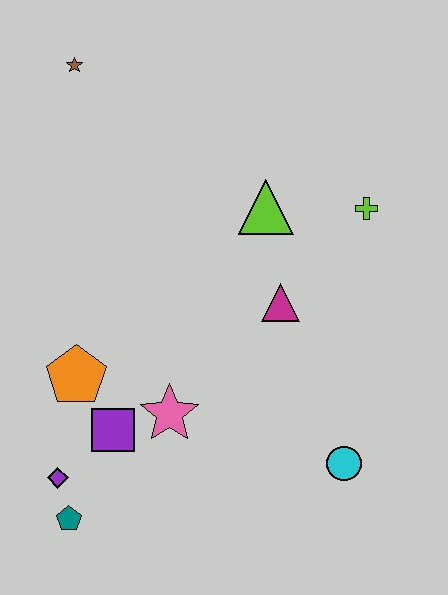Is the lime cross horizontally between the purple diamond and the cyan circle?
No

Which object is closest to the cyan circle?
The magenta triangle is closest to the cyan circle.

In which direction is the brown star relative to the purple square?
The brown star is above the purple square.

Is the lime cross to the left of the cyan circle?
No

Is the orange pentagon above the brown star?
No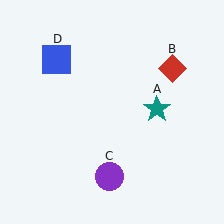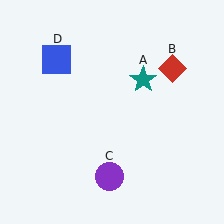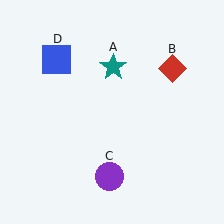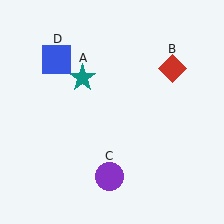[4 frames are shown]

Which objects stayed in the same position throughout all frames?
Red diamond (object B) and purple circle (object C) and blue square (object D) remained stationary.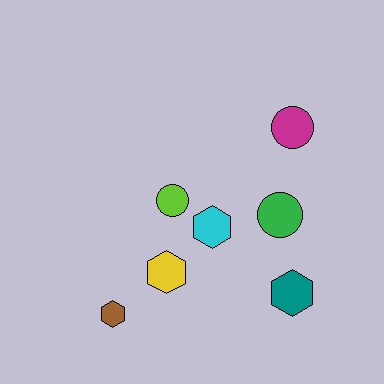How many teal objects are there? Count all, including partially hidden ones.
There is 1 teal object.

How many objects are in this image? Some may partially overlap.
There are 7 objects.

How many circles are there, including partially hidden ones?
There are 3 circles.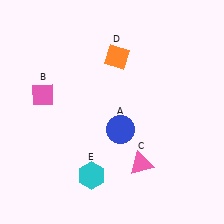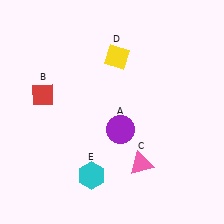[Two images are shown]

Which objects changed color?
A changed from blue to purple. B changed from pink to red. D changed from orange to yellow.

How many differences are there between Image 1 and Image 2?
There are 3 differences between the two images.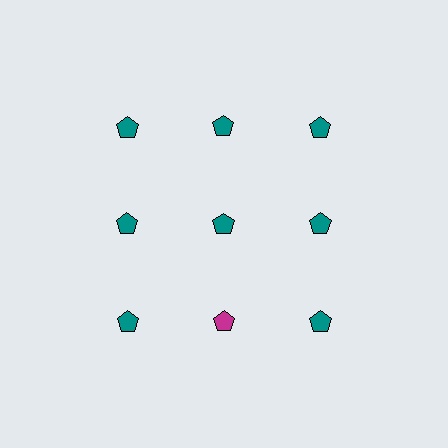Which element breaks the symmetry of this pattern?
The magenta pentagon in the third row, second from left column breaks the symmetry. All other shapes are teal pentagons.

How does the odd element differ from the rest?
It has a different color: magenta instead of teal.